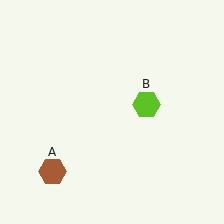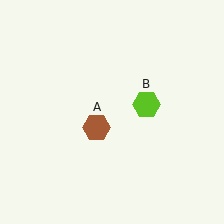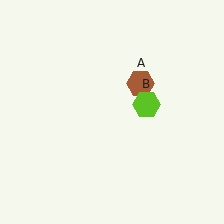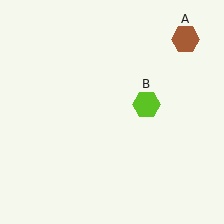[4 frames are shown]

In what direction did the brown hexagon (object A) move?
The brown hexagon (object A) moved up and to the right.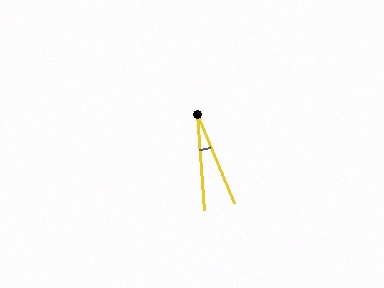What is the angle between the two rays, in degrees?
Approximately 18 degrees.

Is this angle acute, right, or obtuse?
It is acute.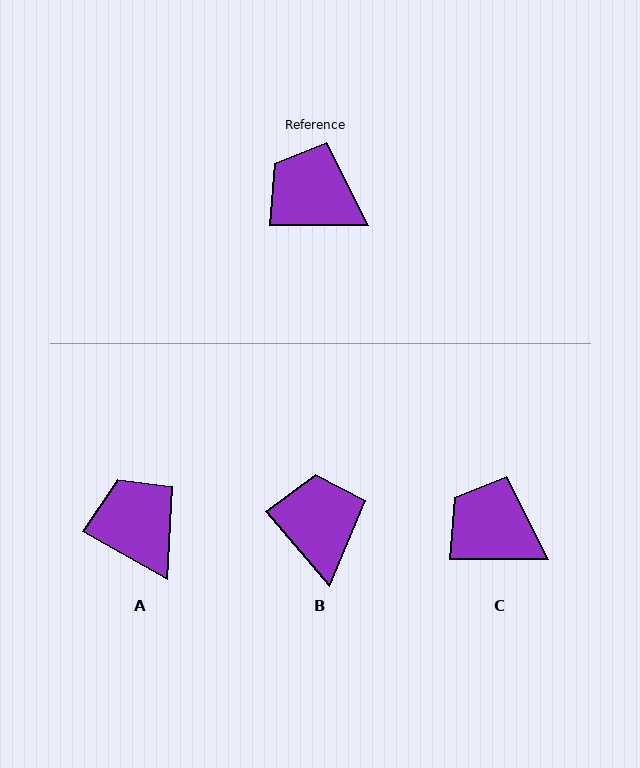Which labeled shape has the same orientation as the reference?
C.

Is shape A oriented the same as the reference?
No, it is off by about 29 degrees.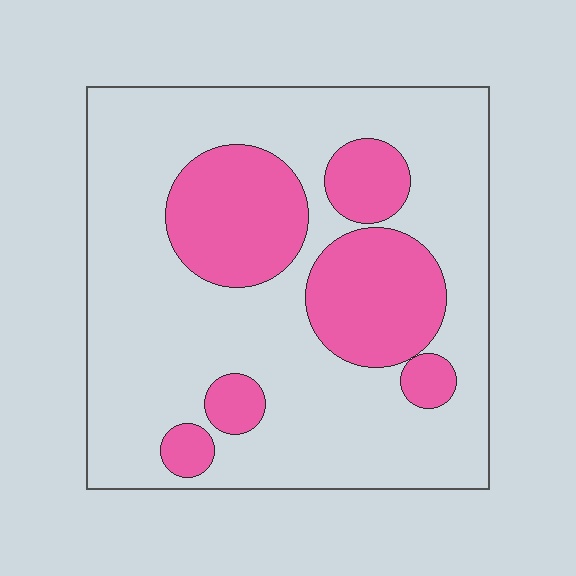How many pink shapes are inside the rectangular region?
6.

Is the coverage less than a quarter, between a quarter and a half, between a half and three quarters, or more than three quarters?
Between a quarter and a half.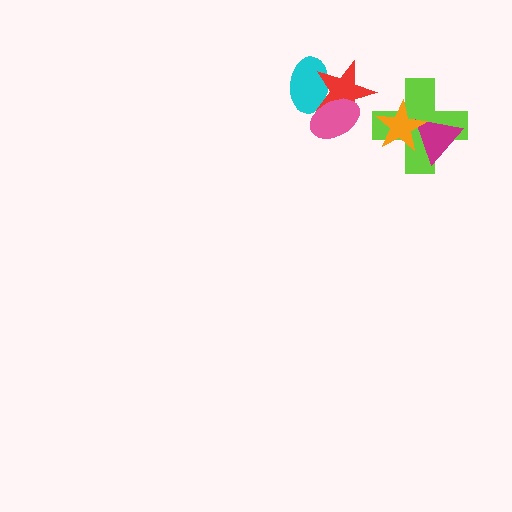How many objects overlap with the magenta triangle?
2 objects overlap with the magenta triangle.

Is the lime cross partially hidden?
Yes, it is partially covered by another shape.